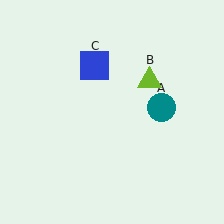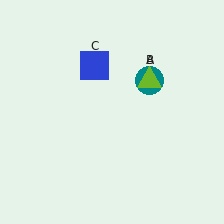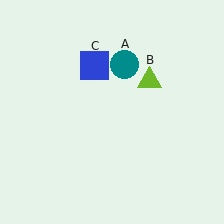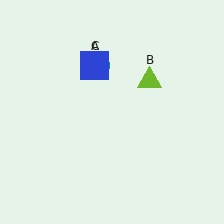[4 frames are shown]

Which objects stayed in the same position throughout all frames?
Lime triangle (object B) and blue square (object C) remained stationary.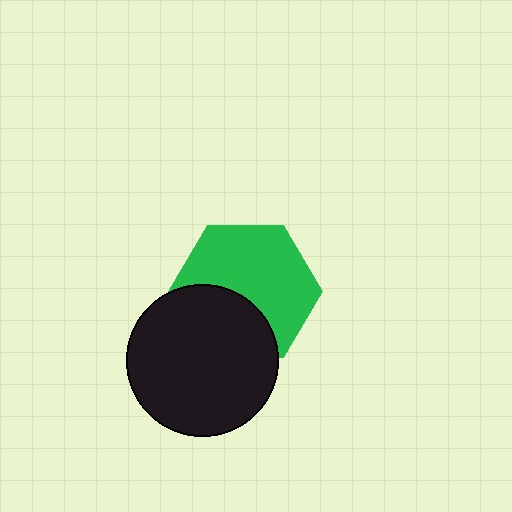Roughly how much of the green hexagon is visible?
About half of it is visible (roughly 64%).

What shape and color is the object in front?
The object in front is a black circle.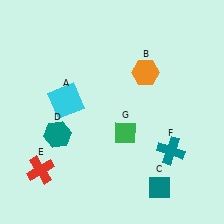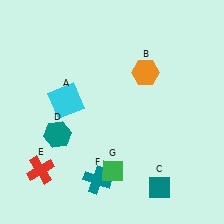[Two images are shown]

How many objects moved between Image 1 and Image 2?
2 objects moved between the two images.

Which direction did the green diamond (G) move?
The green diamond (G) moved down.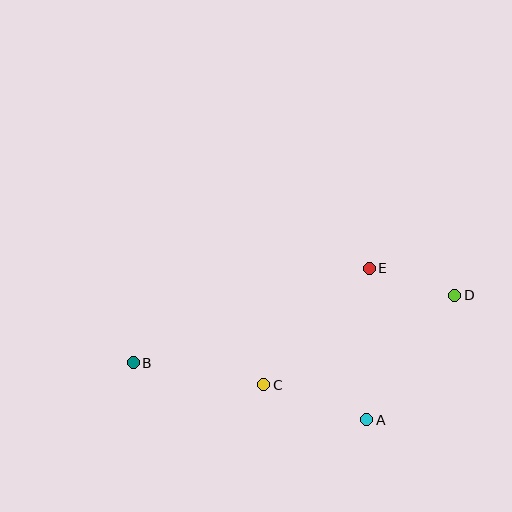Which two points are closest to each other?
Points D and E are closest to each other.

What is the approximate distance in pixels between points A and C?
The distance between A and C is approximately 108 pixels.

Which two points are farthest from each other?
Points B and D are farthest from each other.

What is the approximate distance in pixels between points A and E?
The distance between A and E is approximately 151 pixels.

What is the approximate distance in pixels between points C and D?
The distance between C and D is approximately 211 pixels.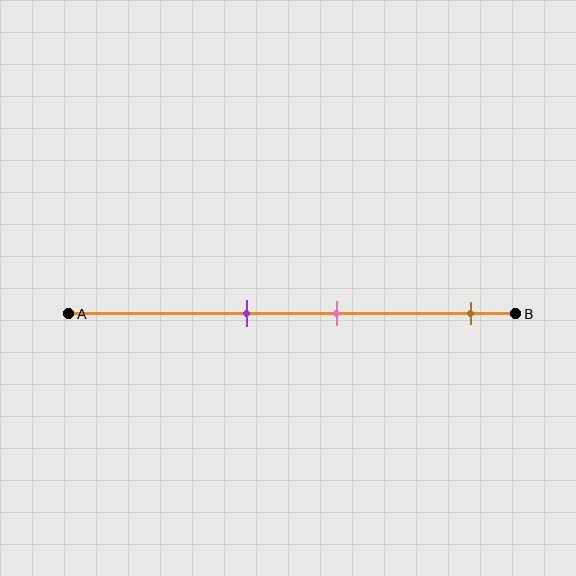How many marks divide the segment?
There are 3 marks dividing the segment.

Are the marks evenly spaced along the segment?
No, the marks are not evenly spaced.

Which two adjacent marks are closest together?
The purple and pink marks are the closest adjacent pair.